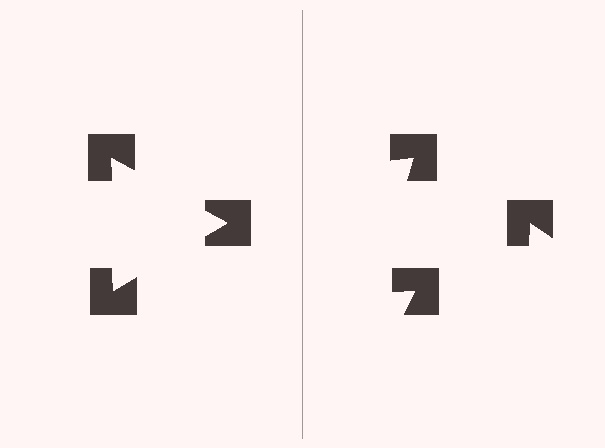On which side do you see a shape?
An illusory triangle appears on the left side. On the right side the wedge cuts are rotated, so no coherent shape forms.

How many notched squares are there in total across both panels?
6 — 3 on each side.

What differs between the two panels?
The notched squares are positioned identically on both sides; only the wedge orientations differ. On the left they align to a triangle; on the right they are misaligned.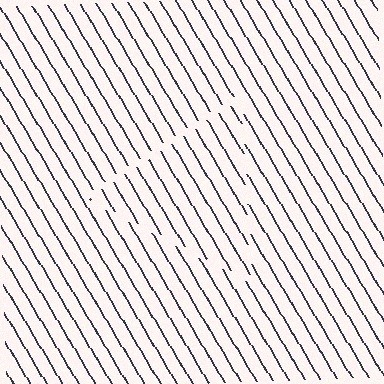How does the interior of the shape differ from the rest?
The interior of the shape contains the same grating, shifted by half a period — the contour is defined by the phase discontinuity where line-ends from the inner and outer gratings abut.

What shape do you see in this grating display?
An illusory triangle. The interior of the shape contains the same grating, shifted by half a period — the contour is defined by the phase discontinuity where line-ends from the inner and outer gratings abut.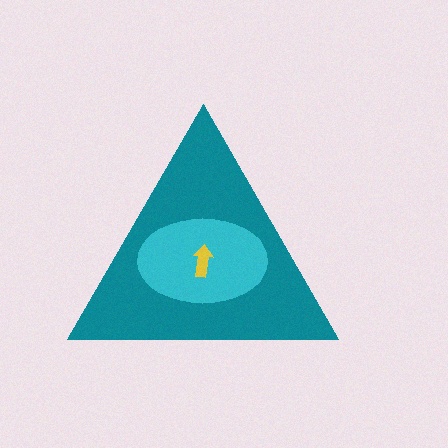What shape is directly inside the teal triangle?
The cyan ellipse.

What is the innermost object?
The yellow arrow.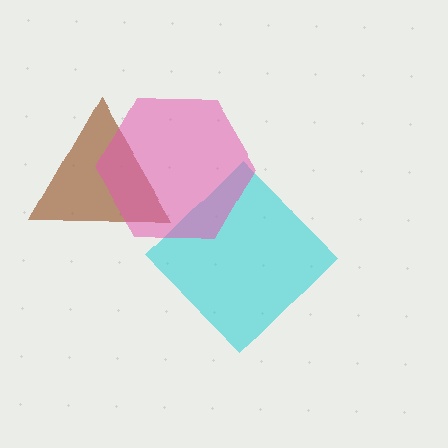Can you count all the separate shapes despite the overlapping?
Yes, there are 3 separate shapes.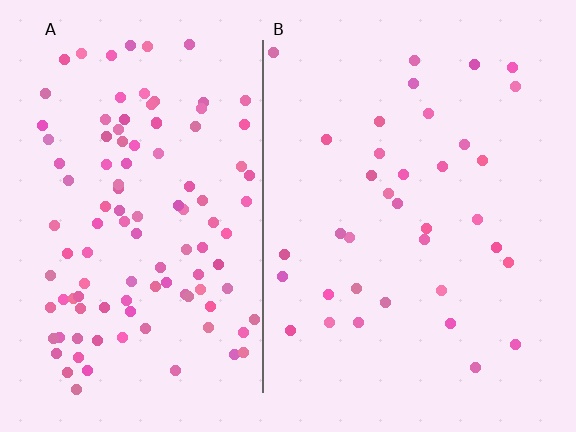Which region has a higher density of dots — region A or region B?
A (the left).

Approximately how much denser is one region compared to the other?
Approximately 3.1× — region A over region B.